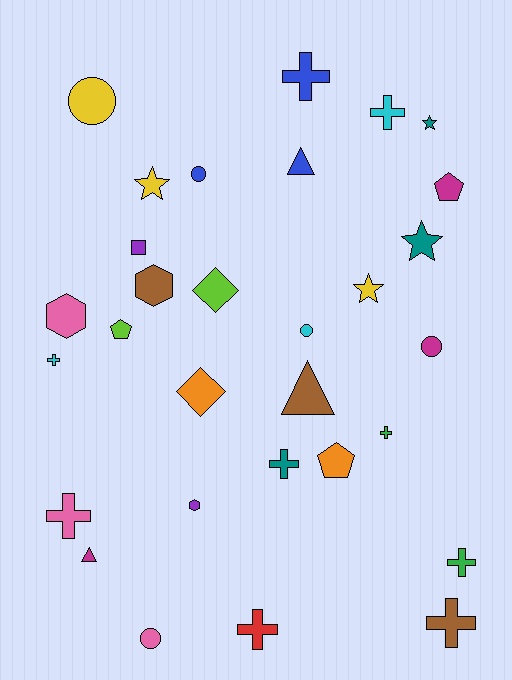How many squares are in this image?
There is 1 square.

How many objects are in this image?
There are 30 objects.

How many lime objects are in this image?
There are 2 lime objects.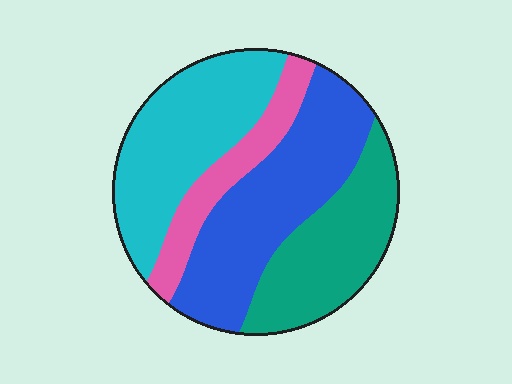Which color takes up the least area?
Pink, at roughly 15%.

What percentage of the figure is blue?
Blue takes up about one third (1/3) of the figure.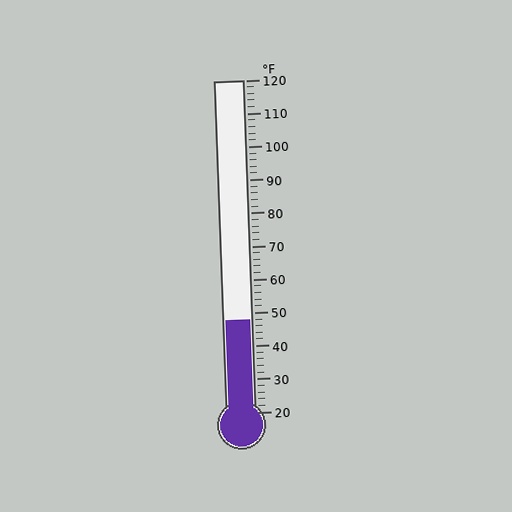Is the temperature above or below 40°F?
The temperature is above 40°F.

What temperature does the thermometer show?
The thermometer shows approximately 48°F.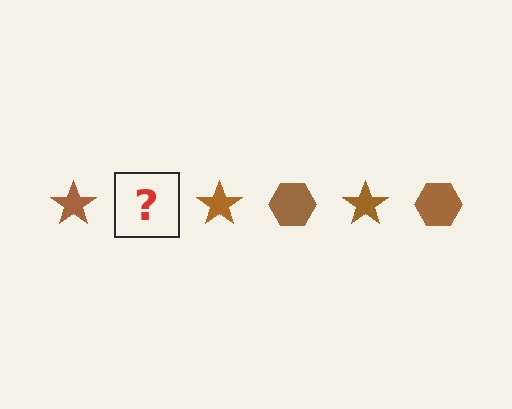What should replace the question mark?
The question mark should be replaced with a brown hexagon.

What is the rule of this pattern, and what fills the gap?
The rule is that the pattern cycles through star, hexagon shapes in brown. The gap should be filled with a brown hexagon.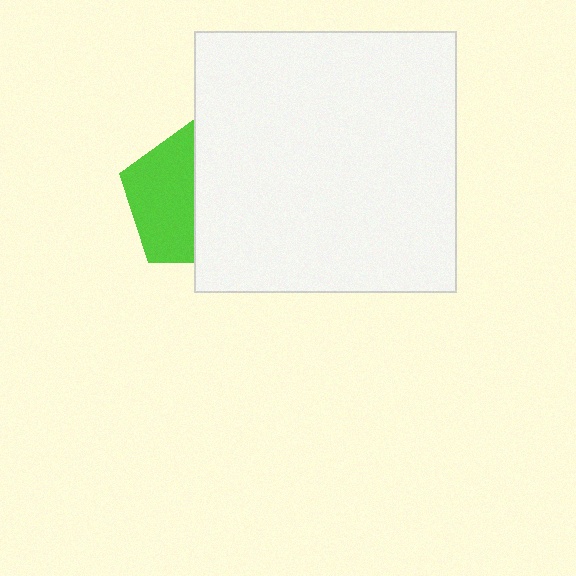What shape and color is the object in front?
The object in front is a white square.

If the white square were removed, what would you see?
You would see the complete lime pentagon.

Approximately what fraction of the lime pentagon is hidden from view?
Roughly 52% of the lime pentagon is hidden behind the white square.